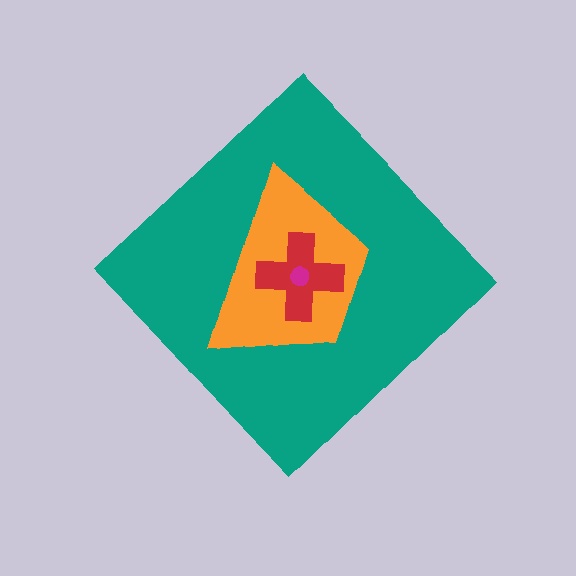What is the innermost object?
The magenta circle.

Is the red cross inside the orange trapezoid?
Yes.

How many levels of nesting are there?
4.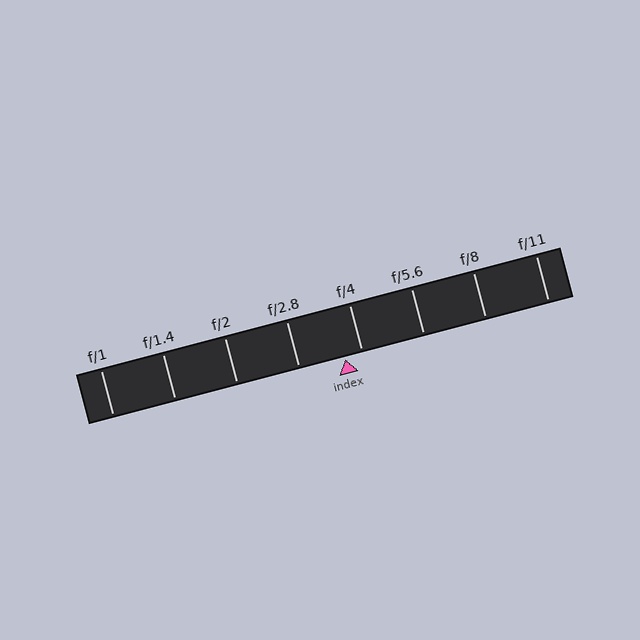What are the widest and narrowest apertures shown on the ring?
The widest aperture shown is f/1 and the narrowest is f/11.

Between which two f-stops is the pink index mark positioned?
The index mark is between f/2.8 and f/4.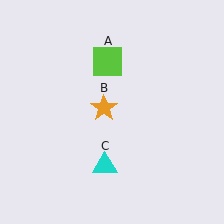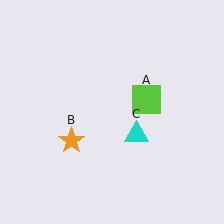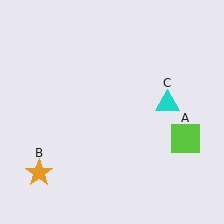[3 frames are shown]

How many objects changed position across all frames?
3 objects changed position: lime square (object A), orange star (object B), cyan triangle (object C).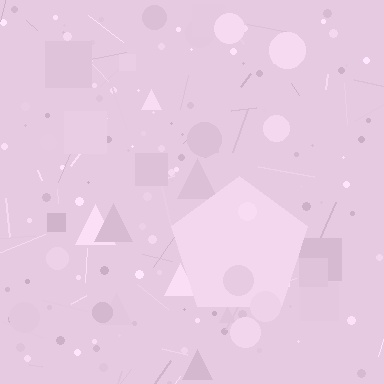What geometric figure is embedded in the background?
A pentagon is embedded in the background.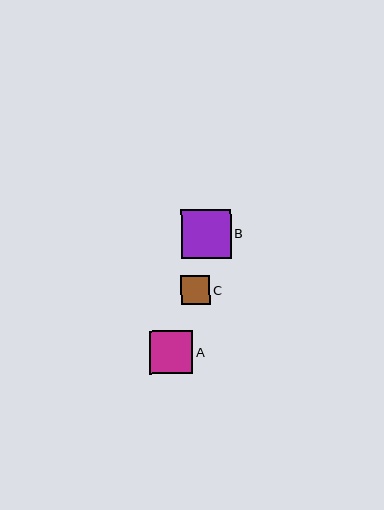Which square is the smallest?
Square C is the smallest with a size of approximately 29 pixels.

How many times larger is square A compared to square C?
Square A is approximately 1.5 times the size of square C.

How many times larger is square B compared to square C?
Square B is approximately 1.7 times the size of square C.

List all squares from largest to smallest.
From largest to smallest: B, A, C.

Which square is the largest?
Square B is the largest with a size of approximately 49 pixels.